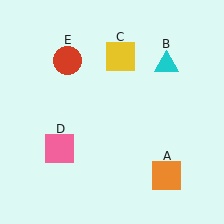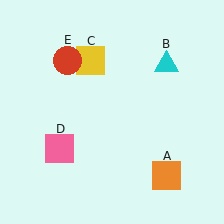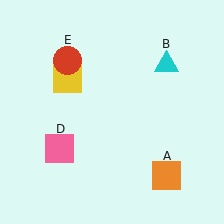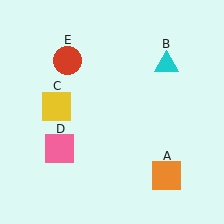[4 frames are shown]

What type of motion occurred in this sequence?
The yellow square (object C) rotated counterclockwise around the center of the scene.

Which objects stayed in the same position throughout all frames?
Orange square (object A) and cyan triangle (object B) and pink square (object D) and red circle (object E) remained stationary.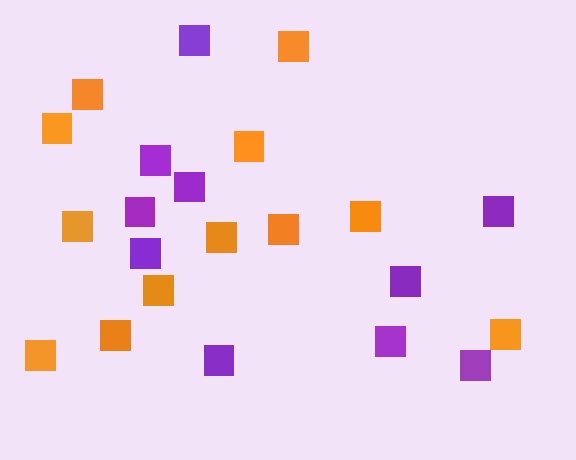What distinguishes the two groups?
There are 2 groups: one group of orange squares (12) and one group of purple squares (10).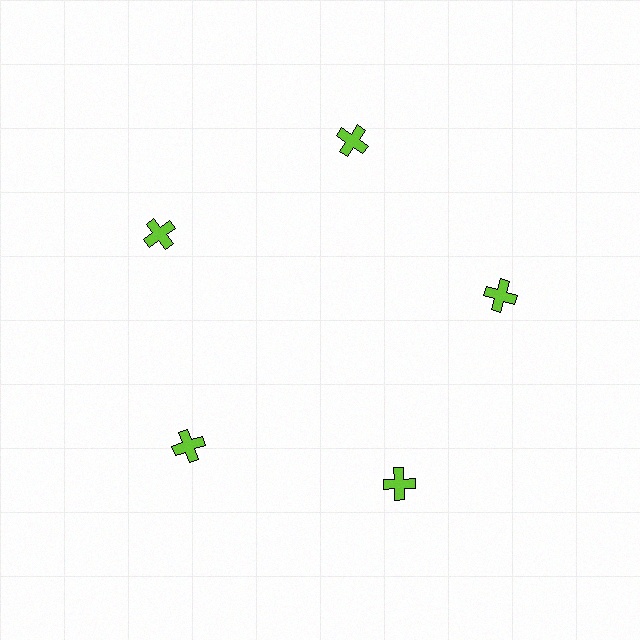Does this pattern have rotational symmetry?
Yes, this pattern has 5-fold rotational symmetry. It looks the same after rotating 72 degrees around the center.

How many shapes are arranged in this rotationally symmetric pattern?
There are 5 shapes, arranged in 5 groups of 1.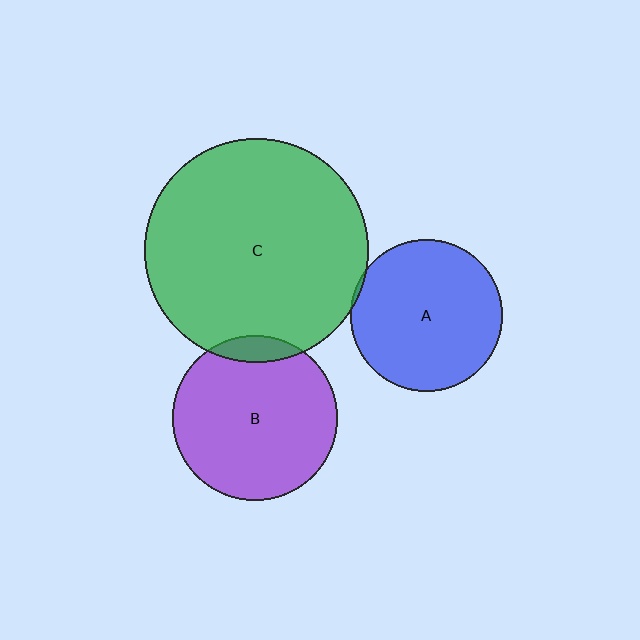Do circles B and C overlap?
Yes.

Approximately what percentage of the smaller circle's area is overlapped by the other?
Approximately 10%.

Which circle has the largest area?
Circle C (green).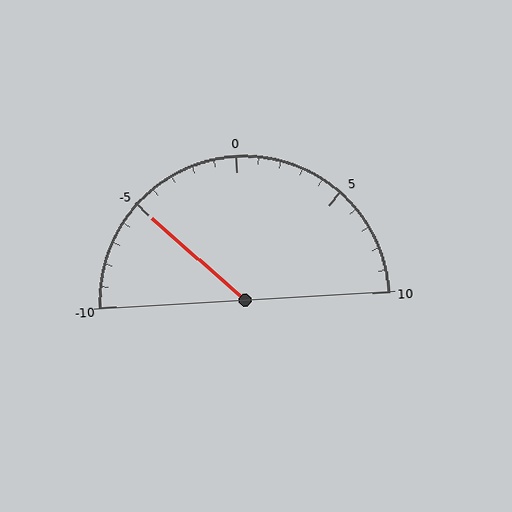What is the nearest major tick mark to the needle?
The nearest major tick mark is -5.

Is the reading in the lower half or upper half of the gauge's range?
The reading is in the lower half of the range (-10 to 10).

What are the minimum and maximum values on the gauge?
The gauge ranges from -10 to 10.